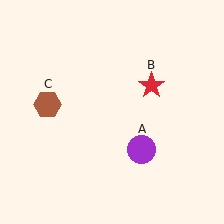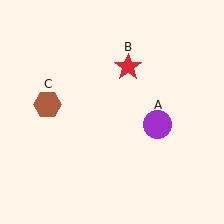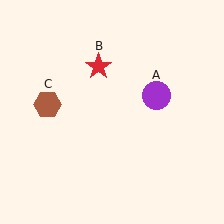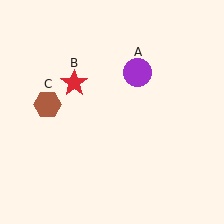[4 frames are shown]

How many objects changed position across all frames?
2 objects changed position: purple circle (object A), red star (object B).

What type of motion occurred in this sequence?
The purple circle (object A), red star (object B) rotated counterclockwise around the center of the scene.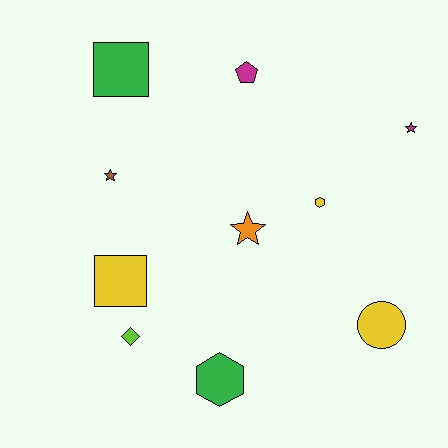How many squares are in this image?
There are 2 squares.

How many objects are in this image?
There are 10 objects.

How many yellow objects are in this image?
There are 3 yellow objects.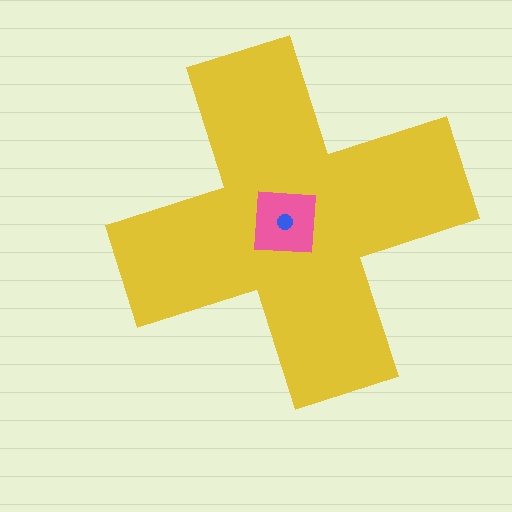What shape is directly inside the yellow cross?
The pink square.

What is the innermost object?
The blue circle.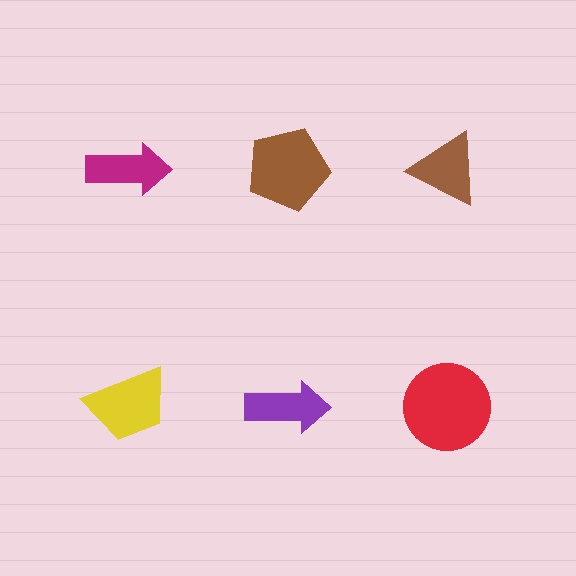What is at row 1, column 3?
A brown triangle.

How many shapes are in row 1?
3 shapes.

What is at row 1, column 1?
A magenta arrow.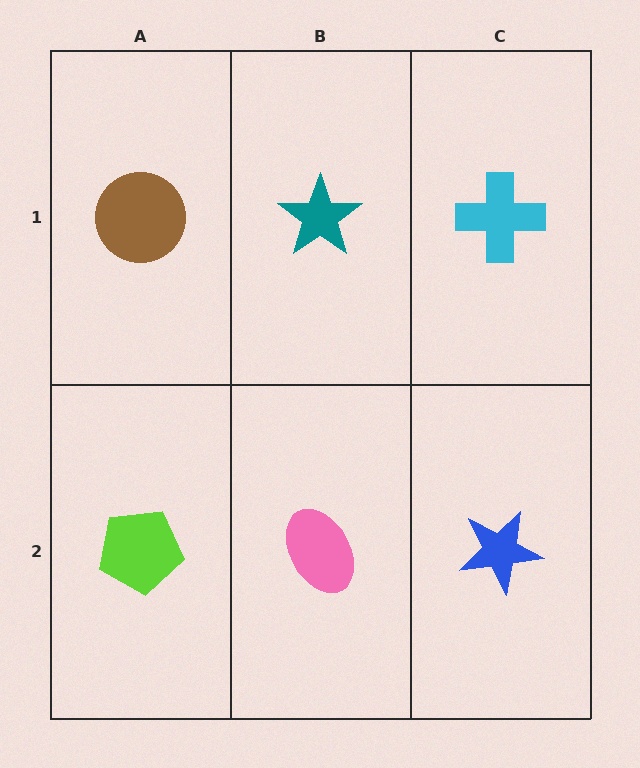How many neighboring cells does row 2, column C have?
2.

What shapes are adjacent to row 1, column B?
A pink ellipse (row 2, column B), a brown circle (row 1, column A), a cyan cross (row 1, column C).